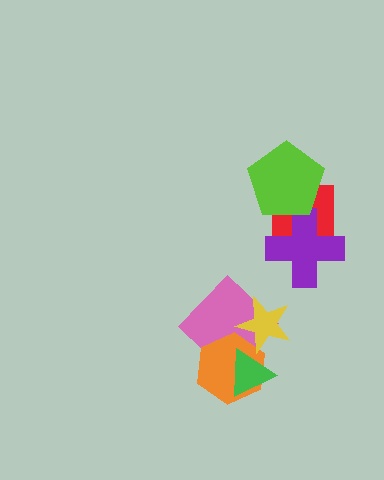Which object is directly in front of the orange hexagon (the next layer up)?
The yellow star is directly in front of the orange hexagon.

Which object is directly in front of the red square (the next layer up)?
The purple cross is directly in front of the red square.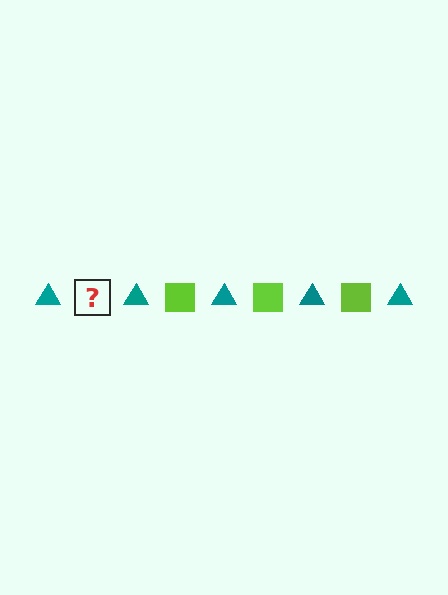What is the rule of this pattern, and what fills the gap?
The rule is that the pattern alternates between teal triangle and lime square. The gap should be filled with a lime square.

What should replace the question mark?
The question mark should be replaced with a lime square.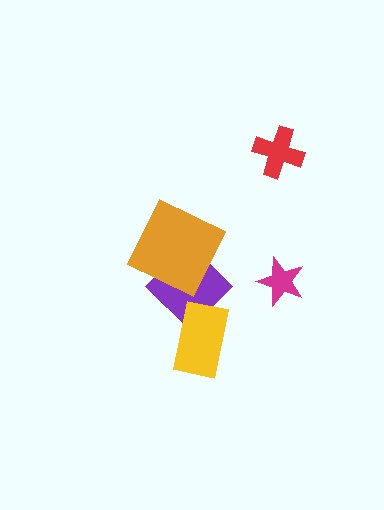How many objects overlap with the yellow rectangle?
1 object overlaps with the yellow rectangle.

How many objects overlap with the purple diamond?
2 objects overlap with the purple diamond.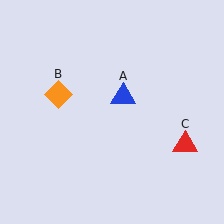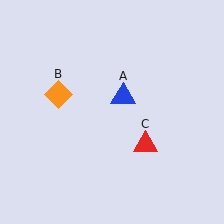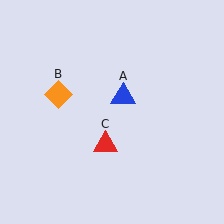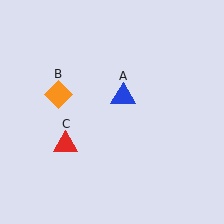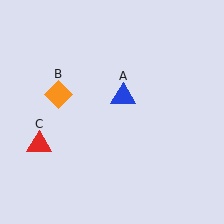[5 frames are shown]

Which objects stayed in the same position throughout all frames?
Blue triangle (object A) and orange diamond (object B) remained stationary.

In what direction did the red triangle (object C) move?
The red triangle (object C) moved left.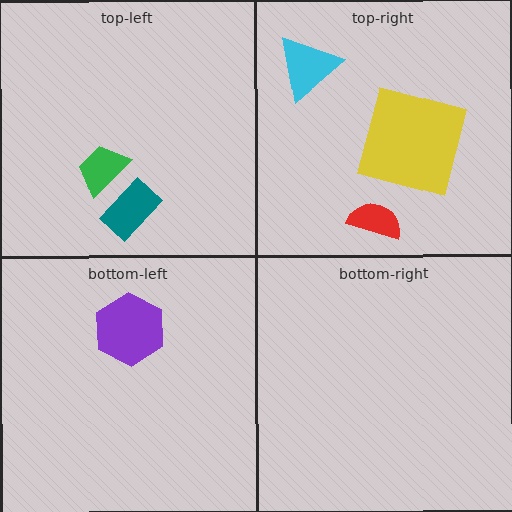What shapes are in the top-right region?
The cyan triangle, the red semicircle, the yellow square.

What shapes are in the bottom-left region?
The purple hexagon.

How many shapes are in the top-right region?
3.